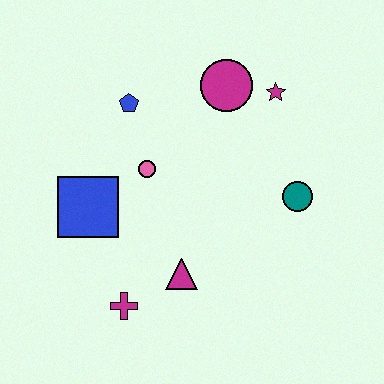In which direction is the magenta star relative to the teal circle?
The magenta star is above the teal circle.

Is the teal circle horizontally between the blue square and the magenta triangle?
No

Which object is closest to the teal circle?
The magenta star is closest to the teal circle.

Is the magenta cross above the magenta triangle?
No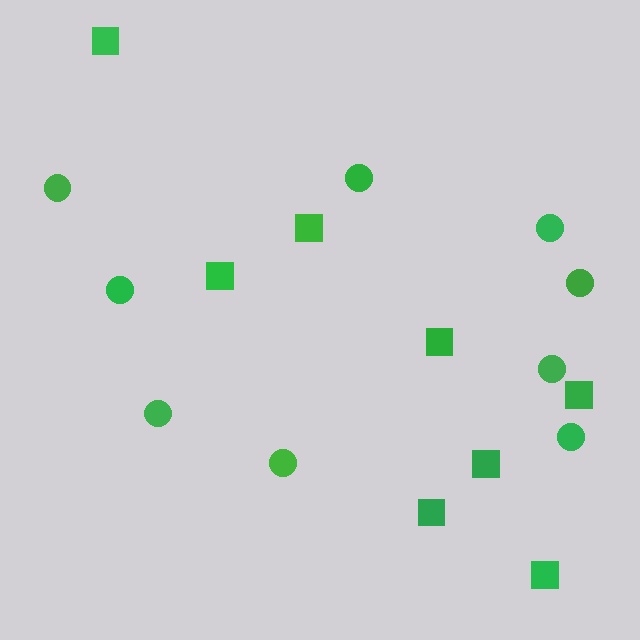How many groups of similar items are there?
There are 2 groups: one group of circles (9) and one group of squares (8).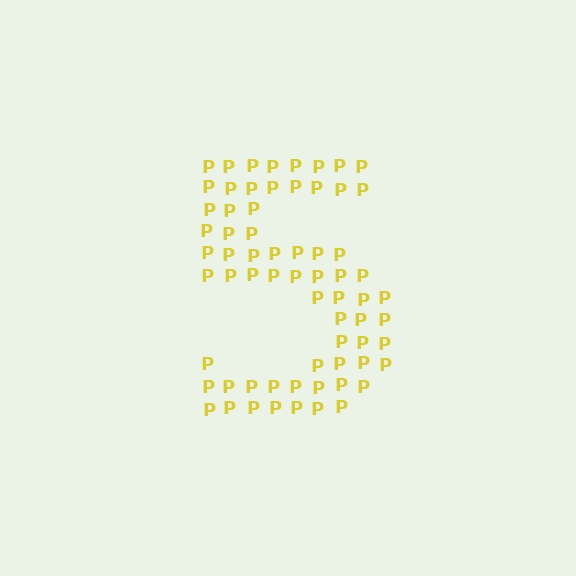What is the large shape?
The large shape is the digit 5.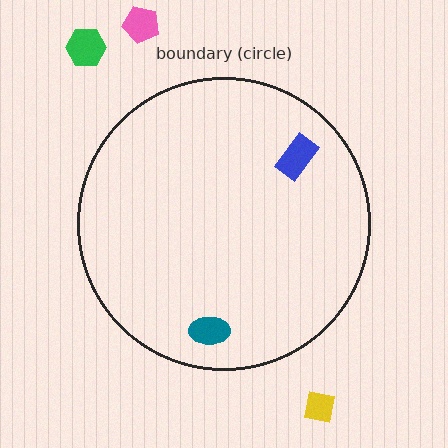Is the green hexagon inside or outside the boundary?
Outside.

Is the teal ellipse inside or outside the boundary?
Inside.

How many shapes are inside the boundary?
2 inside, 3 outside.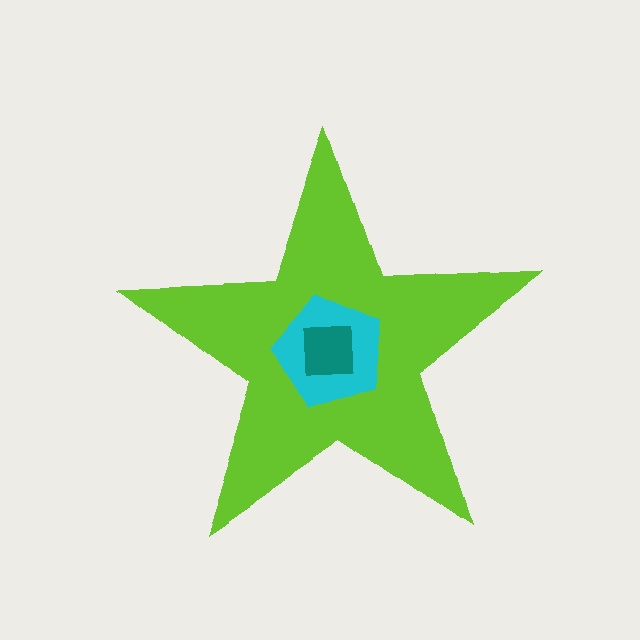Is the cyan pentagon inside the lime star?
Yes.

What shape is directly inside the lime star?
The cyan pentagon.